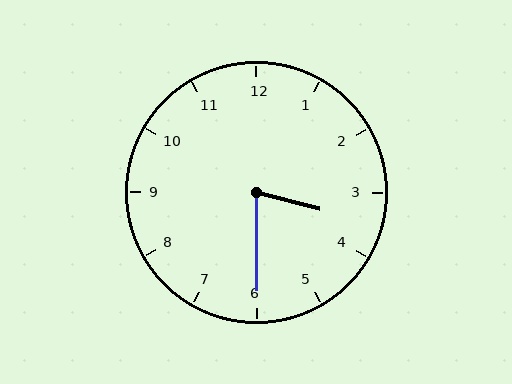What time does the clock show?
3:30.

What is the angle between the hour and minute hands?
Approximately 75 degrees.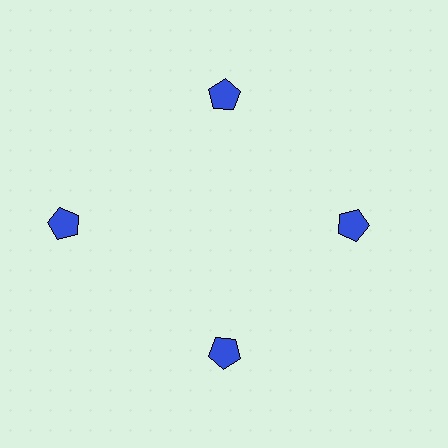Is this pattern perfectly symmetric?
No. The 4 blue pentagons are arranged in a ring, but one element near the 9 o'clock position is pushed outward from the center, breaking the 4-fold rotational symmetry.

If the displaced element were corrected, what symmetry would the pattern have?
It would have 4-fold rotational symmetry — the pattern would map onto itself every 90 degrees.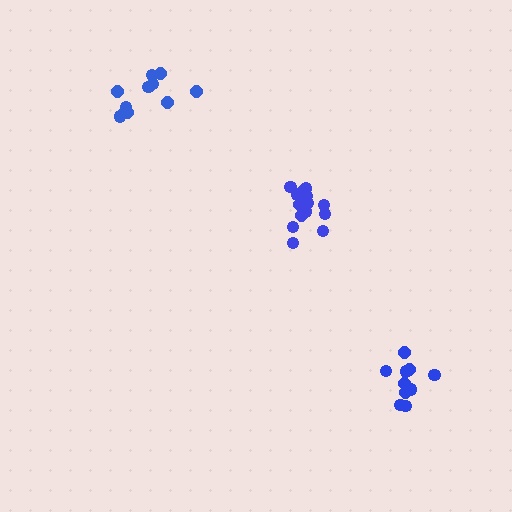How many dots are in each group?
Group 1: 10 dots, Group 2: 15 dots, Group 3: 11 dots (36 total).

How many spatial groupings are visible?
There are 3 spatial groupings.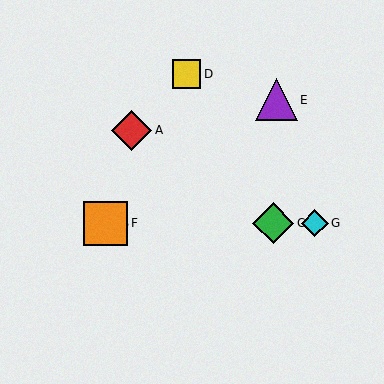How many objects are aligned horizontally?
4 objects (B, C, F, G) are aligned horizontally.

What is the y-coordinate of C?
Object C is at y≈223.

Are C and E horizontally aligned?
No, C is at y≈223 and E is at y≈100.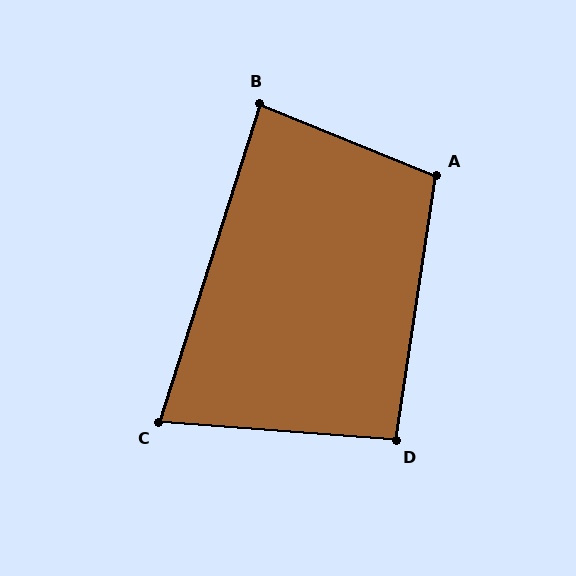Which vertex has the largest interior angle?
A, at approximately 103 degrees.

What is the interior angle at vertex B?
Approximately 85 degrees (approximately right).